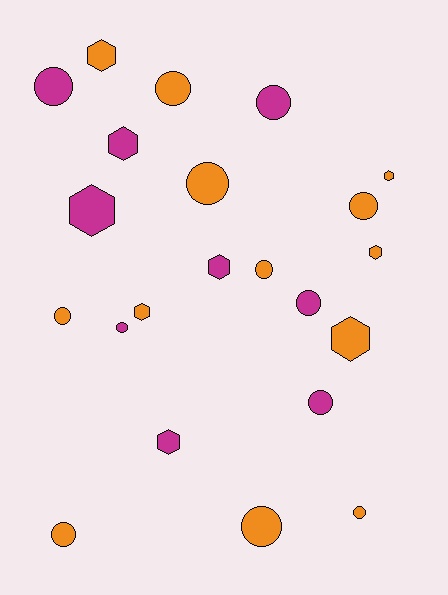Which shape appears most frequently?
Circle, with 13 objects.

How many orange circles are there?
There are 8 orange circles.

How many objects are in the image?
There are 22 objects.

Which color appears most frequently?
Orange, with 13 objects.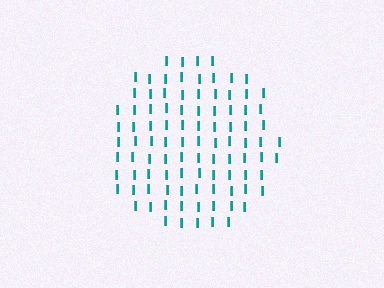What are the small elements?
The small elements are letter I's.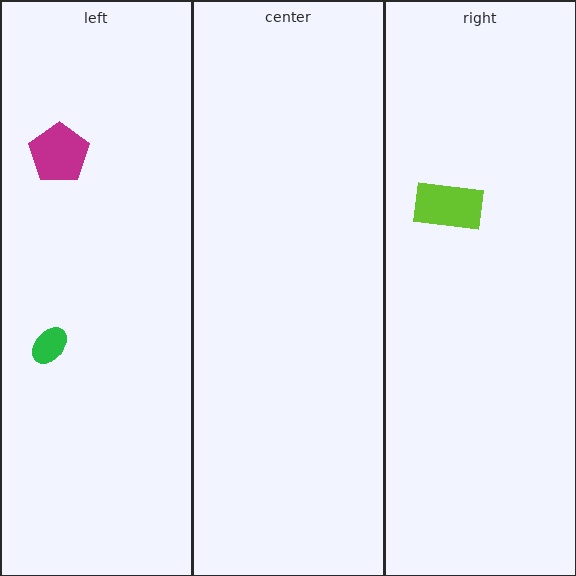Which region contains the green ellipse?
The left region.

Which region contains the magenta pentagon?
The left region.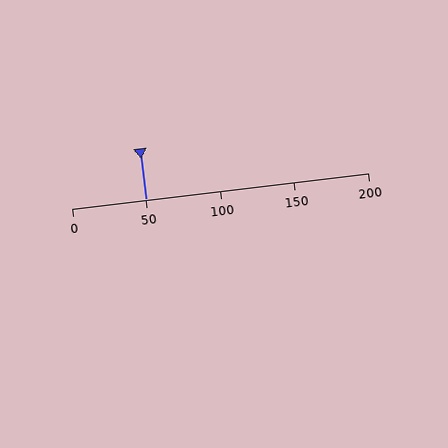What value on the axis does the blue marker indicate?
The marker indicates approximately 50.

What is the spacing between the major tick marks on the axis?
The major ticks are spaced 50 apart.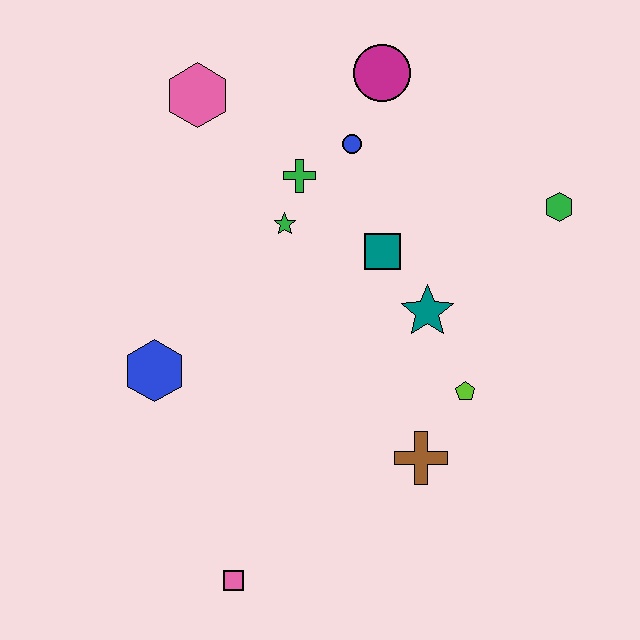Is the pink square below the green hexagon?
Yes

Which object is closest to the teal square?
The teal star is closest to the teal square.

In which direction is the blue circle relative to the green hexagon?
The blue circle is to the left of the green hexagon.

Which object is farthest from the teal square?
The pink square is farthest from the teal square.